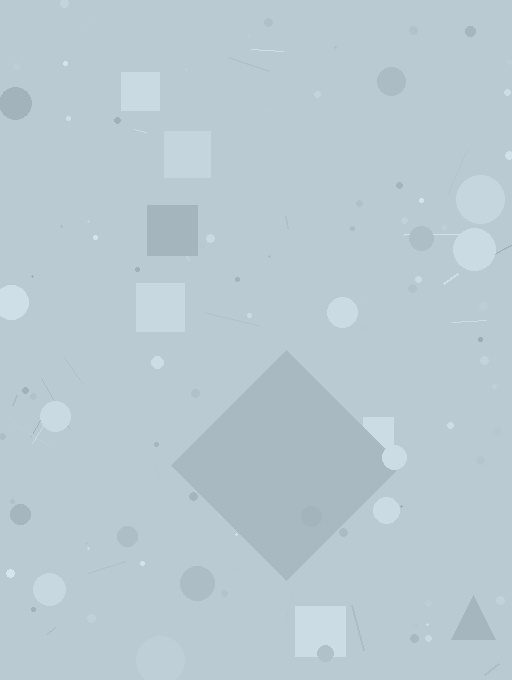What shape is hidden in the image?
A diamond is hidden in the image.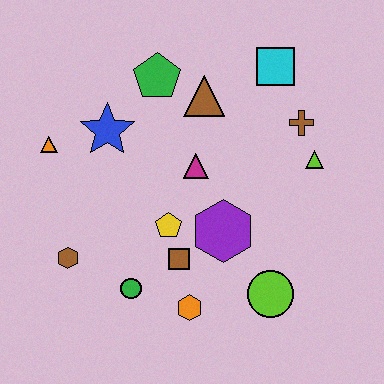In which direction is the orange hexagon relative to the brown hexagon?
The orange hexagon is to the right of the brown hexagon.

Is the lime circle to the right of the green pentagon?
Yes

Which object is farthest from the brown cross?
The brown hexagon is farthest from the brown cross.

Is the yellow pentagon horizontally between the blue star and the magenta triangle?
Yes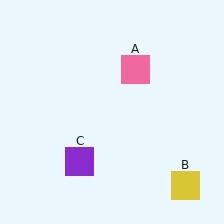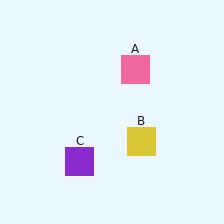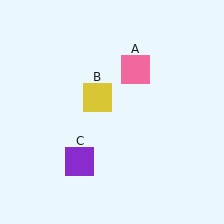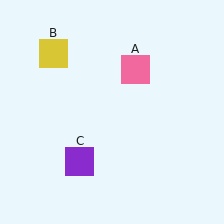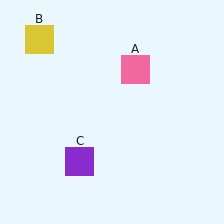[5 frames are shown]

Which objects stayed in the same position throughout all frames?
Pink square (object A) and purple square (object C) remained stationary.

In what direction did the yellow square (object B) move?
The yellow square (object B) moved up and to the left.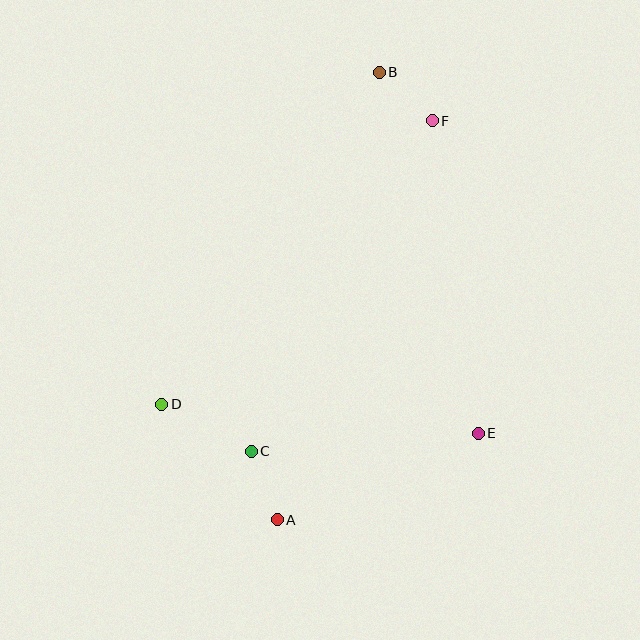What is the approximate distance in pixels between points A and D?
The distance between A and D is approximately 164 pixels.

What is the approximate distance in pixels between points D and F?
The distance between D and F is approximately 392 pixels.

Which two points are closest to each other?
Points B and F are closest to each other.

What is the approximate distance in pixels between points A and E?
The distance between A and E is approximately 219 pixels.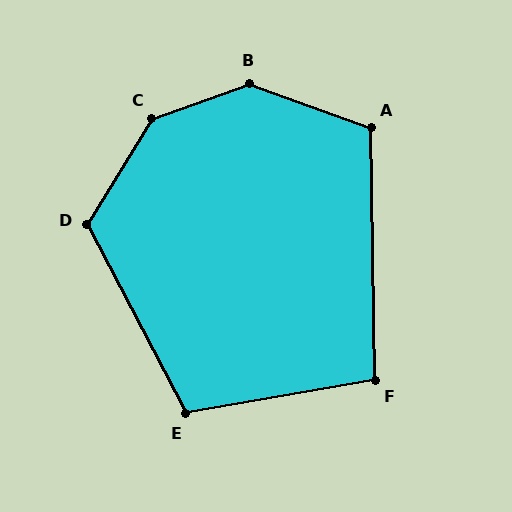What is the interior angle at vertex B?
Approximately 140 degrees (obtuse).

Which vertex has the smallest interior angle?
F, at approximately 99 degrees.